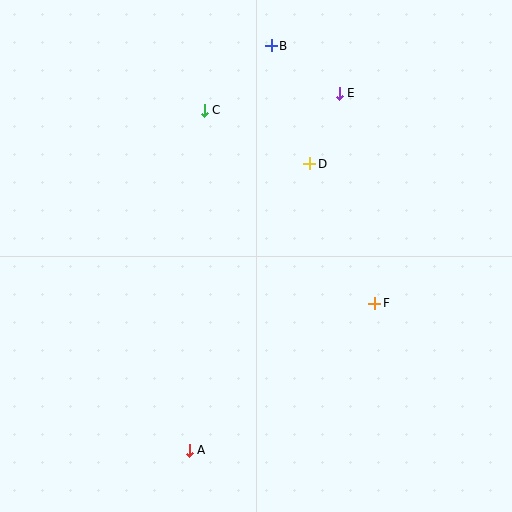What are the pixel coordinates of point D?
Point D is at (310, 164).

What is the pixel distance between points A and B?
The distance between A and B is 413 pixels.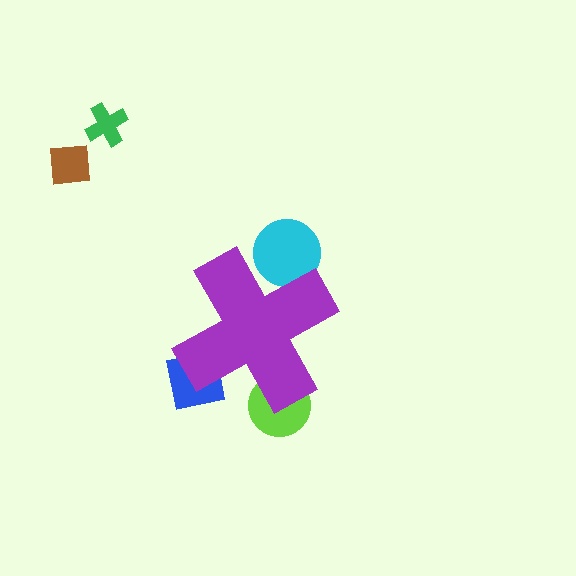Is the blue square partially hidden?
Yes, the blue square is partially hidden behind the purple cross.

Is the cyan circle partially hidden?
Yes, the cyan circle is partially hidden behind the purple cross.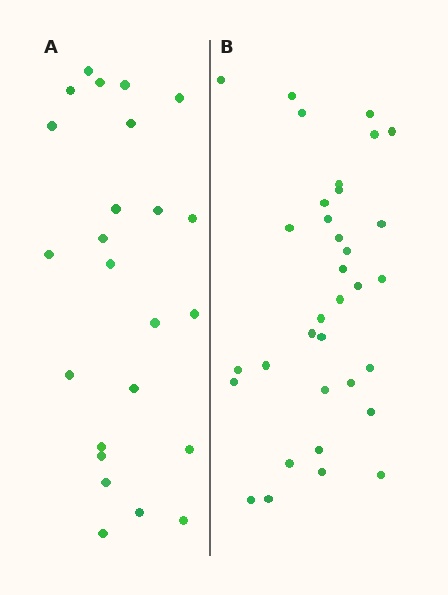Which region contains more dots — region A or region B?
Region B (the right region) has more dots.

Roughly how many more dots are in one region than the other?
Region B has roughly 10 or so more dots than region A.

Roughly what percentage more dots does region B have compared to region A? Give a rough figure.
About 40% more.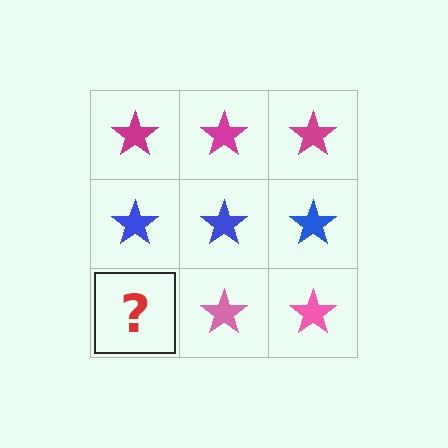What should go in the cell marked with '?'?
The missing cell should contain a pink star.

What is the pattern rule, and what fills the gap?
The rule is that each row has a consistent color. The gap should be filled with a pink star.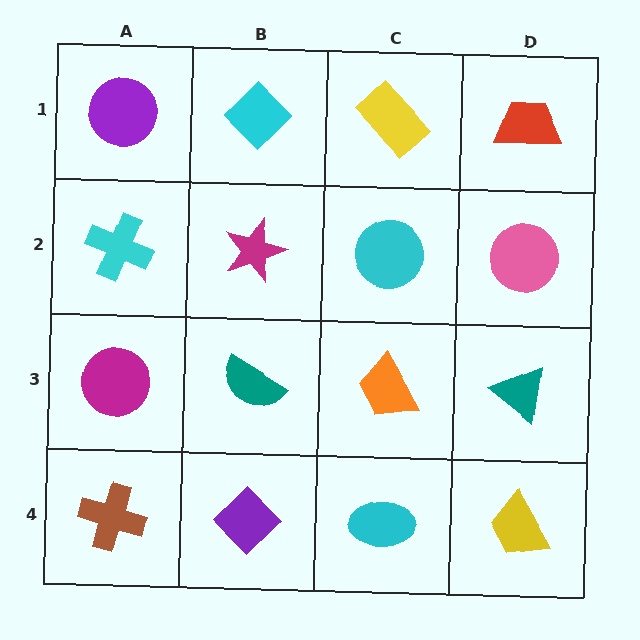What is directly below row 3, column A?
A brown cross.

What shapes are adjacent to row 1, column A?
A cyan cross (row 2, column A), a cyan diamond (row 1, column B).